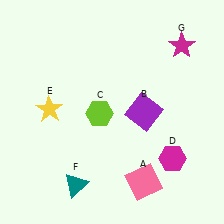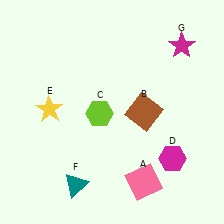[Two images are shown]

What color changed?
The square (B) changed from purple in Image 1 to brown in Image 2.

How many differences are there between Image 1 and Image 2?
There is 1 difference between the two images.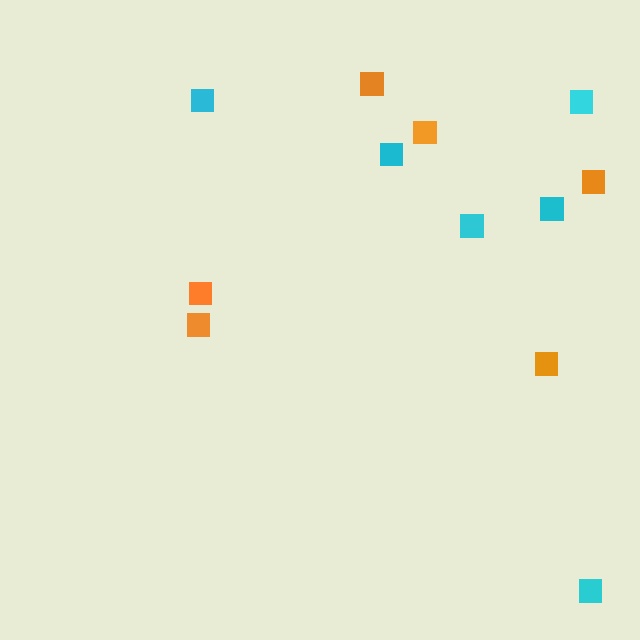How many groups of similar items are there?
There are 2 groups: one group of orange squares (6) and one group of cyan squares (6).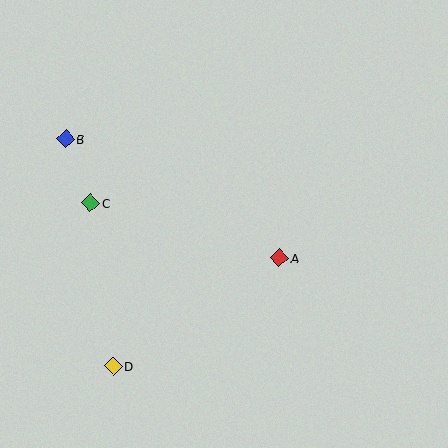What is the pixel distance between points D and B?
The distance between D and B is 232 pixels.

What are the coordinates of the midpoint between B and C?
The midpoint between B and C is at (78, 171).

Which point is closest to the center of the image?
Point A at (279, 258) is closest to the center.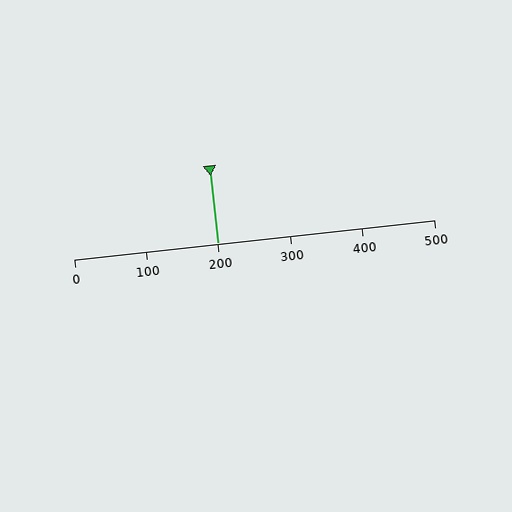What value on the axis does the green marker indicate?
The marker indicates approximately 200.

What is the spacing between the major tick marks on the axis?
The major ticks are spaced 100 apart.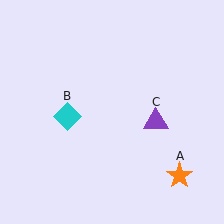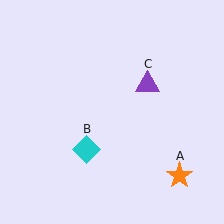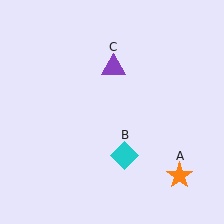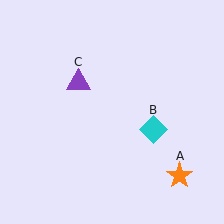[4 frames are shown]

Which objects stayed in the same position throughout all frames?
Orange star (object A) remained stationary.